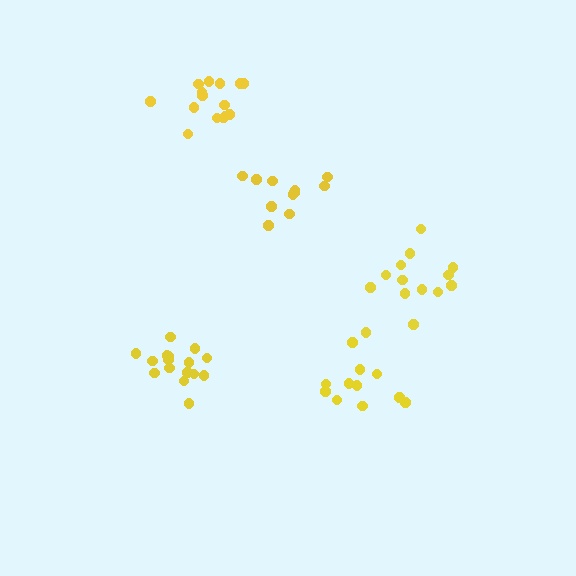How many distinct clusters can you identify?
There are 5 distinct clusters.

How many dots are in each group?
Group 1: 11 dots, Group 2: 16 dots, Group 3: 11 dots, Group 4: 14 dots, Group 5: 15 dots (67 total).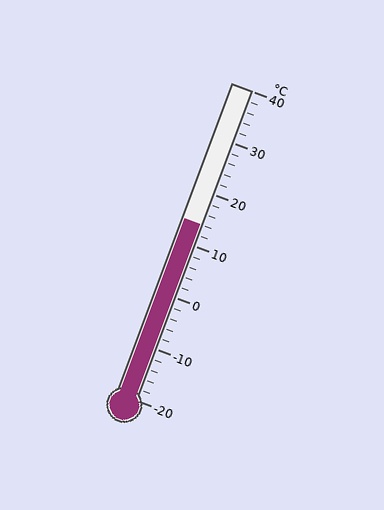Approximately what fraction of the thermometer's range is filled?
The thermometer is filled to approximately 55% of its range.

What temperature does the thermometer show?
The thermometer shows approximately 14°C.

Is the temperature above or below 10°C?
The temperature is above 10°C.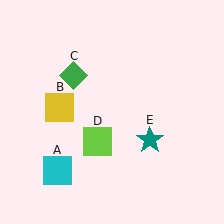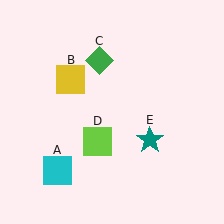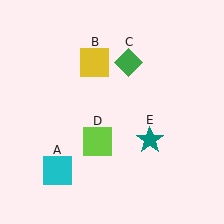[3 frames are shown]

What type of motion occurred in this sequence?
The yellow square (object B), green diamond (object C) rotated clockwise around the center of the scene.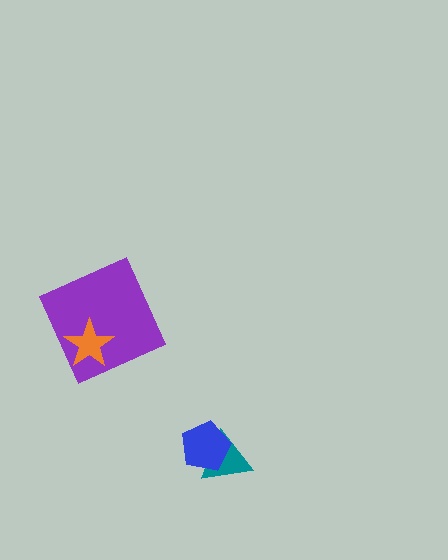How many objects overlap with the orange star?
1 object overlaps with the orange star.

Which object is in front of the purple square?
The orange star is in front of the purple square.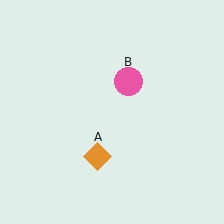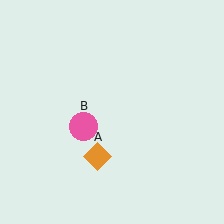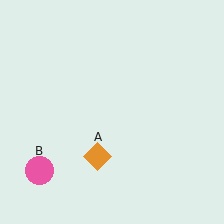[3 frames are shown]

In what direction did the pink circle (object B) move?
The pink circle (object B) moved down and to the left.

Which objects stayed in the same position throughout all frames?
Orange diamond (object A) remained stationary.